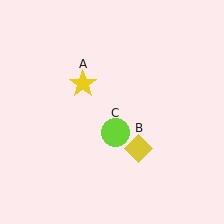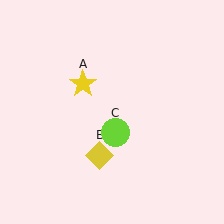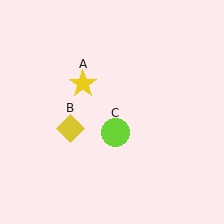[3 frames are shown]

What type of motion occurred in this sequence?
The yellow diamond (object B) rotated clockwise around the center of the scene.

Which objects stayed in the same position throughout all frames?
Yellow star (object A) and lime circle (object C) remained stationary.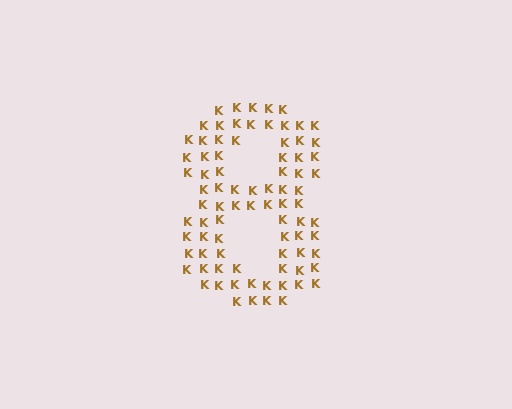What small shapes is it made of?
It is made of small letter K's.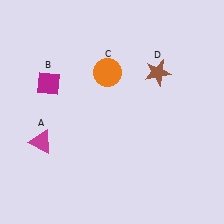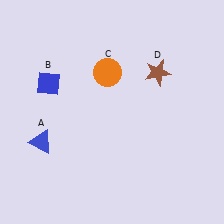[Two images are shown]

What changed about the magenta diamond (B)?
In Image 1, B is magenta. In Image 2, it changed to blue.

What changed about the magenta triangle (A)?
In Image 1, A is magenta. In Image 2, it changed to blue.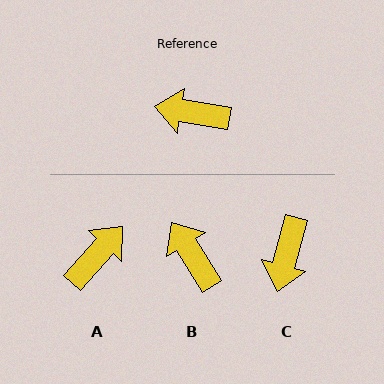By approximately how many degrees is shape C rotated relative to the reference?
Approximately 85 degrees counter-clockwise.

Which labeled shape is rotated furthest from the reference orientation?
A, about 123 degrees away.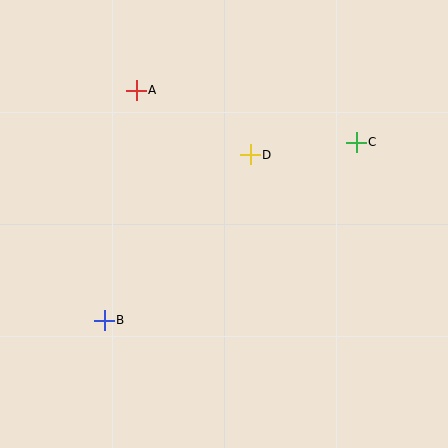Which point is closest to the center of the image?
Point D at (250, 155) is closest to the center.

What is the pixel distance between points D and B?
The distance between D and B is 221 pixels.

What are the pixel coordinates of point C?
Point C is at (356, 142).